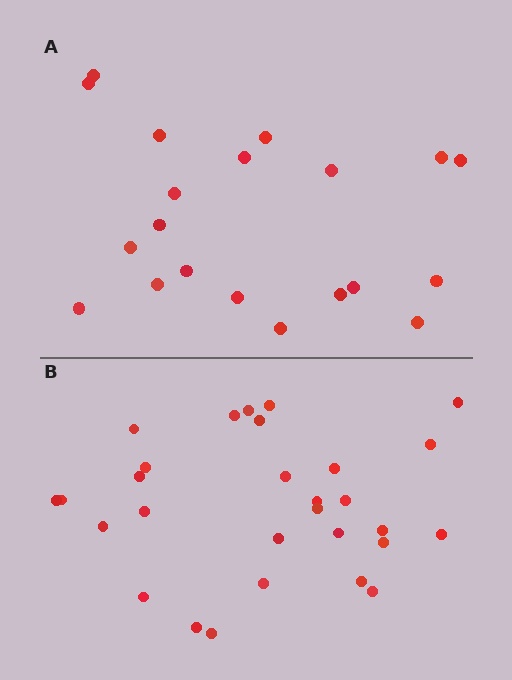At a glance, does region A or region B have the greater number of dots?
Region B (the bottom region) has more dots.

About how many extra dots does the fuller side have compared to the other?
Region B has roughly 8 or so more dots than region A.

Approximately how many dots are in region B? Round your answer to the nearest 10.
About 30 dots. (The exact count is 29, which rounds to 30.)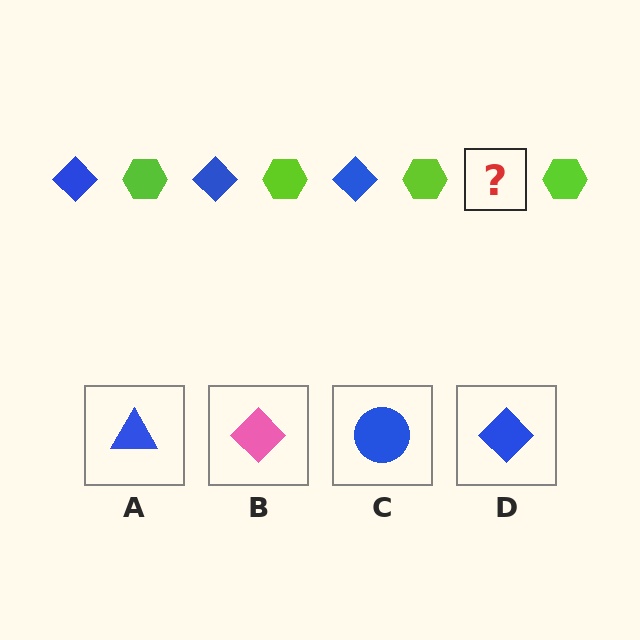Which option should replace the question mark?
Option D.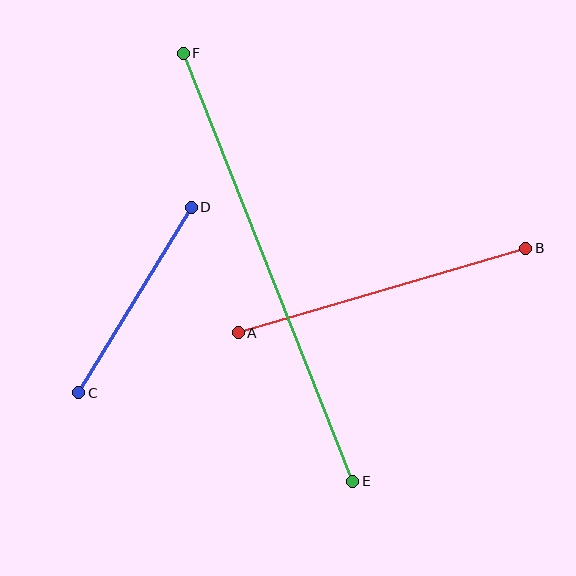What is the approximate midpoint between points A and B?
The midpoint is at approximately (382, 290) pixels.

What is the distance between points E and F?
The distance is approximately 460 pixels.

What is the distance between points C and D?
The distance is approximately 217 pixels.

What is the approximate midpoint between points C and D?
The midpoint is at approximately (135, 300) pixels.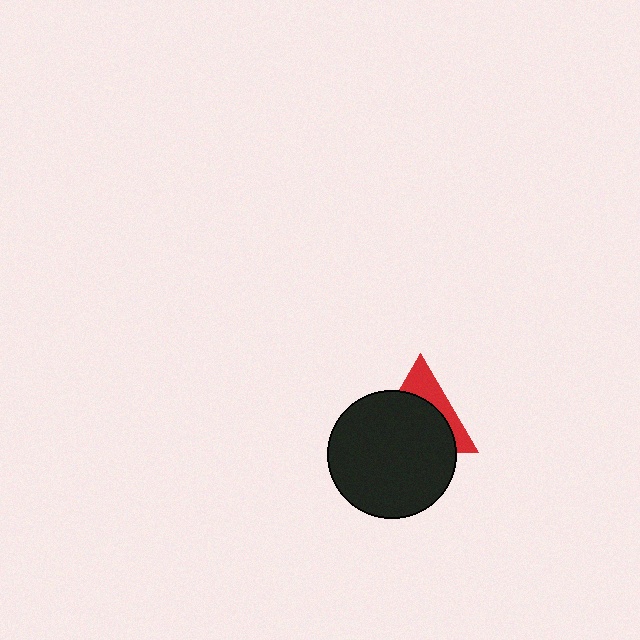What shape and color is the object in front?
The object in front is a black circle.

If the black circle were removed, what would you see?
You would see the complete red triangle.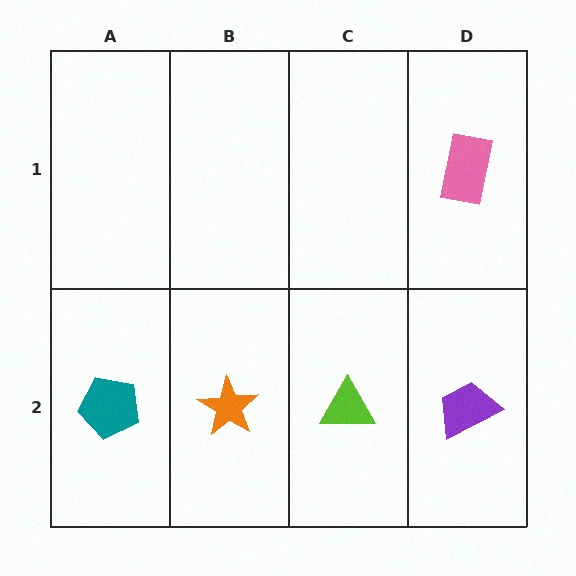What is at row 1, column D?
A pink rectangle.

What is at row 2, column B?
An orange star.